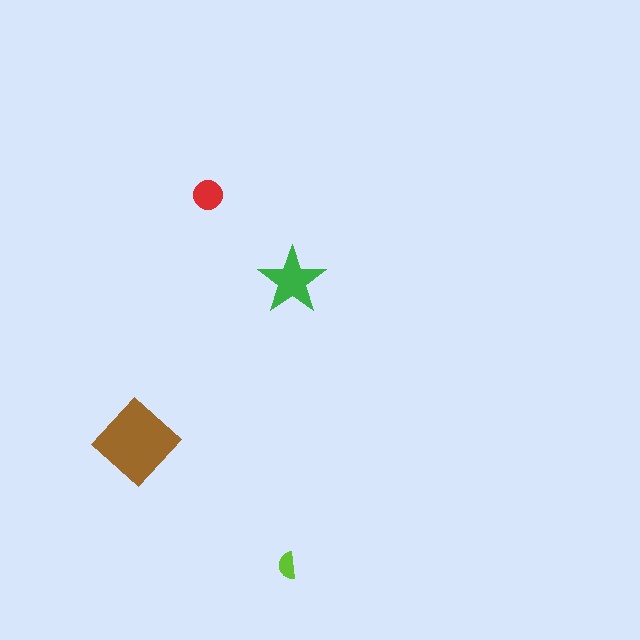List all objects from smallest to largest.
The lime semicircle, the red circle, the green star, the brown diamond.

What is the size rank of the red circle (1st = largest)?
3rd.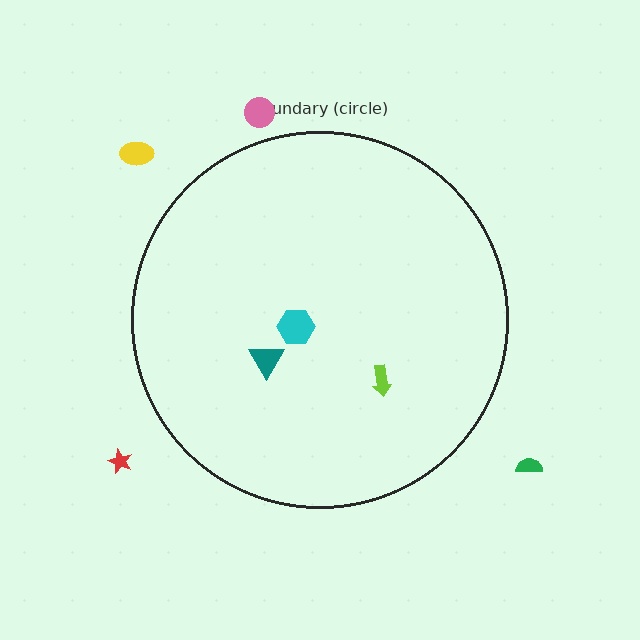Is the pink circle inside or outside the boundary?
Outside.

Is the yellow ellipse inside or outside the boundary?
Outside.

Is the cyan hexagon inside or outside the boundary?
Inside.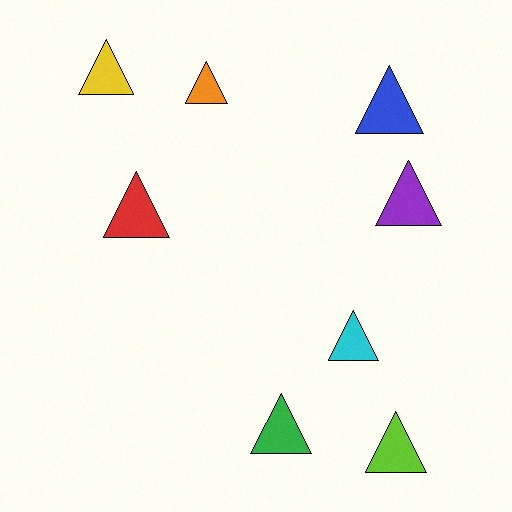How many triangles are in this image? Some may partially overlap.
There are 8 triangles.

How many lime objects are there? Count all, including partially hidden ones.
There is 1 lime object.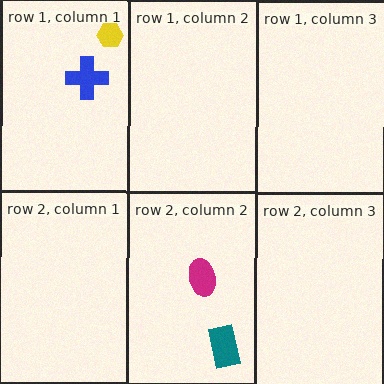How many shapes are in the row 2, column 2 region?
2.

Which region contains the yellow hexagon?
The row 1, column 1 region.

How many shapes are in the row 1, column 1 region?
2.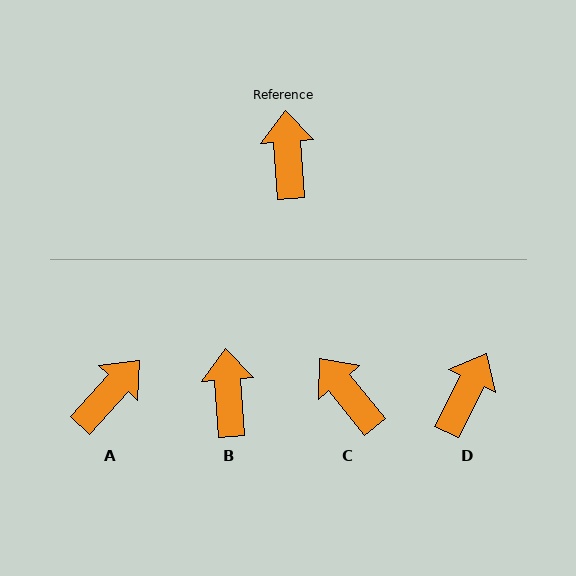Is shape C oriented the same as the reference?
No, it is off by about 35 degrees.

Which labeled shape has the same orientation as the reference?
B.